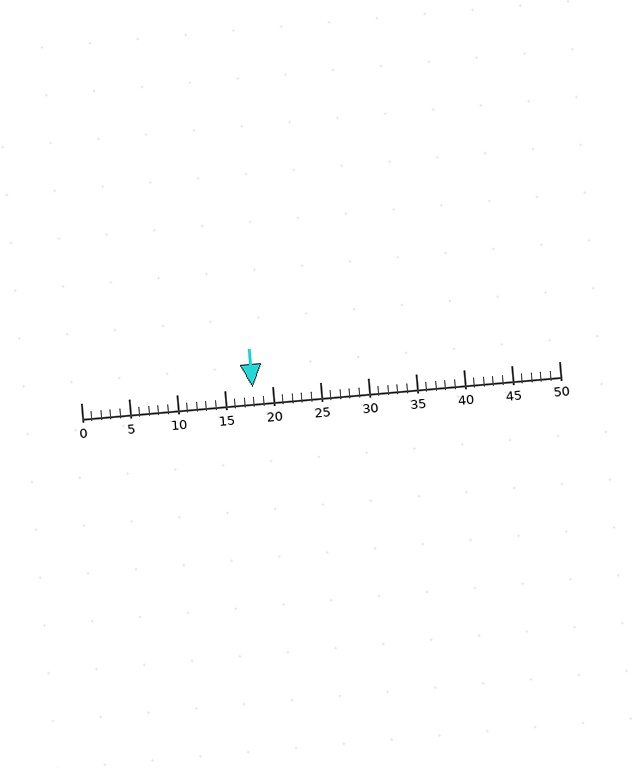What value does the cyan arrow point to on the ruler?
The cyan arrow points to approximately 18.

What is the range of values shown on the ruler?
The ruler shows values from 0 to 50.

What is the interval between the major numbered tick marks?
The major tick marks are spaced 5 units apart.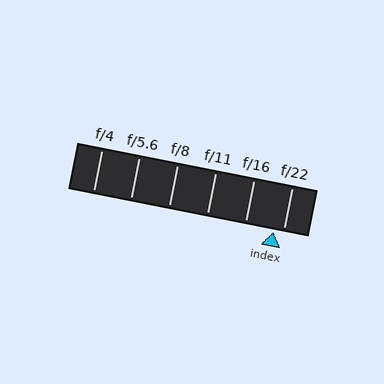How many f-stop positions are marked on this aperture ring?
There are 6 f-stop positions marked.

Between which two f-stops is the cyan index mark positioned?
The index mark is between f/16 and f/22.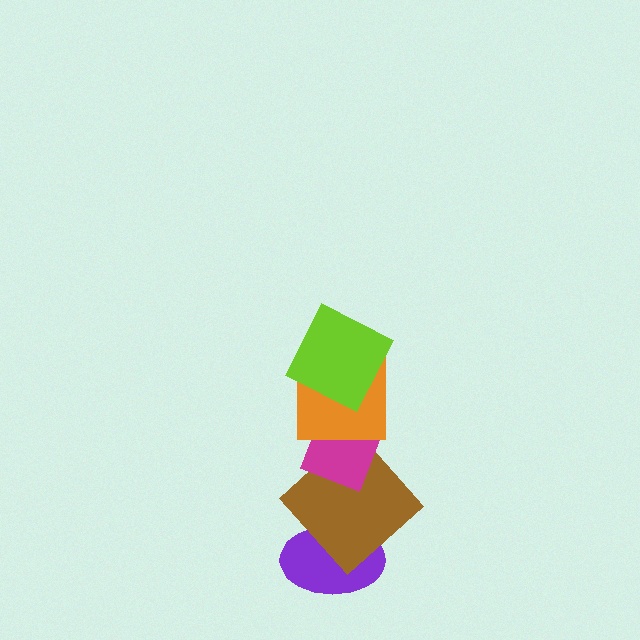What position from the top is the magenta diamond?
The magenta diamond is 3rd from the top.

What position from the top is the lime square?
The lime square is 1st from the top.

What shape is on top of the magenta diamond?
The orange square is on top of the magenta diamond.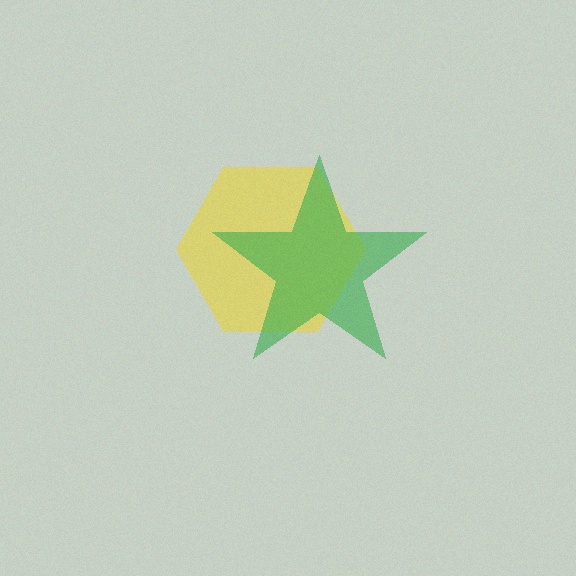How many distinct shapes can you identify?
There are 2 distinct shapes: a yellow hexagon, a green star.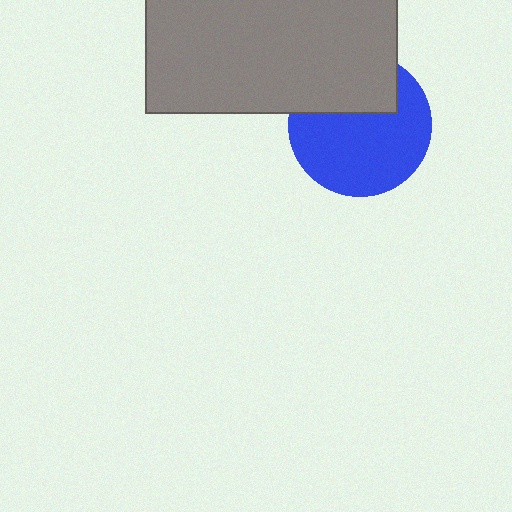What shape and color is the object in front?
The object in front is a gray rectangle.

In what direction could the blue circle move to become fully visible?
The blue circle could move down. That would shift it out from behind the gray rectangle entirely.